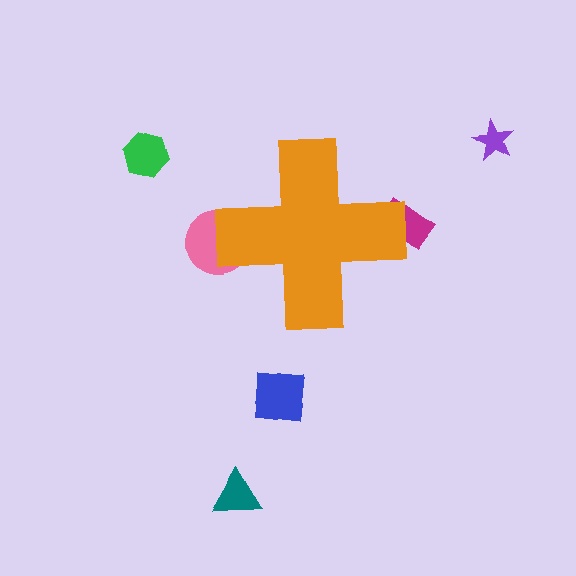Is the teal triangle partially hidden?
No, the teal triangle is fully visible.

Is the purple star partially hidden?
No, the purple star is fully visible.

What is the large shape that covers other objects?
An orange cross.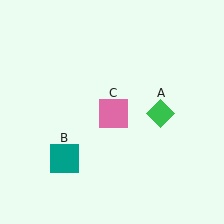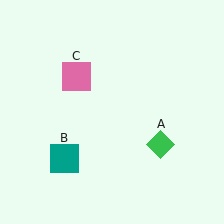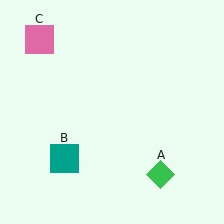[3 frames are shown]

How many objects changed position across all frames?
2 objects changed position: green diamond (object A), pink square (object C).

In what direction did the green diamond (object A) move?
The green diamond (object A) moved down.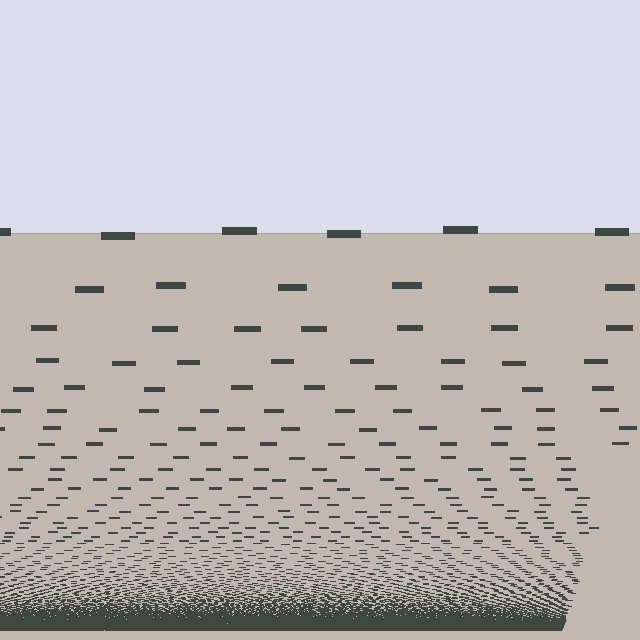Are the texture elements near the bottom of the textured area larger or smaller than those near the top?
Smaller. The gradient is inverted — elements near the bottom are smaller and denser.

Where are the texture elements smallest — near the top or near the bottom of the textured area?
Near the bottom.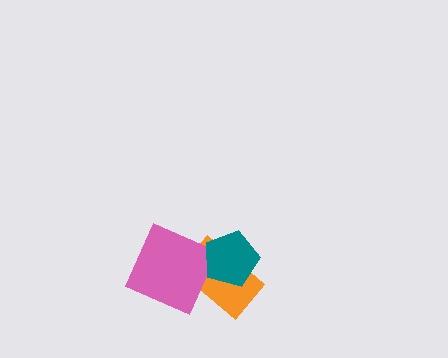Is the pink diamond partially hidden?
Yes, it is partially covered by another shape.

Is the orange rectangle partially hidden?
Yes, it is partially covered by another shape.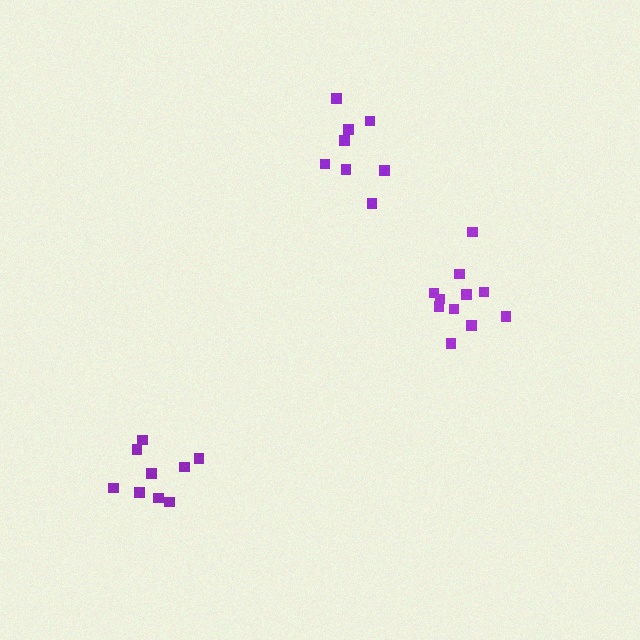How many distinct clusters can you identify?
There are 3 distinct clusters.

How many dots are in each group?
Group 1: 8 dots, Group 2: 11 dots, Group 3: 9 dots (28 total).